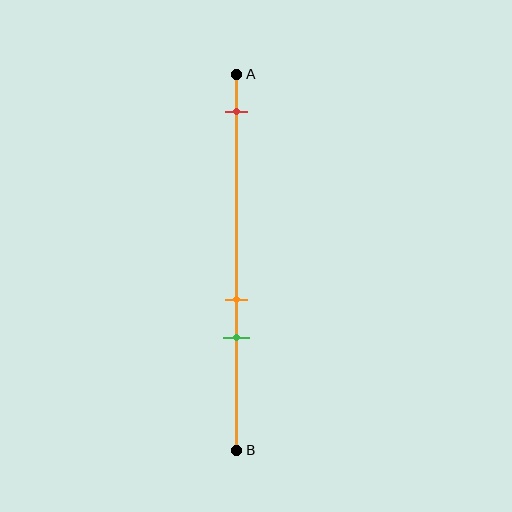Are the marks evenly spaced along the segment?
No, the marks are not evenly spaced.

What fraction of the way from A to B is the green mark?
The green mark is approximately 70% (0.7) of the way from A to B.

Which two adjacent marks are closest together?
The orange and green marks are the closest adjacent pair.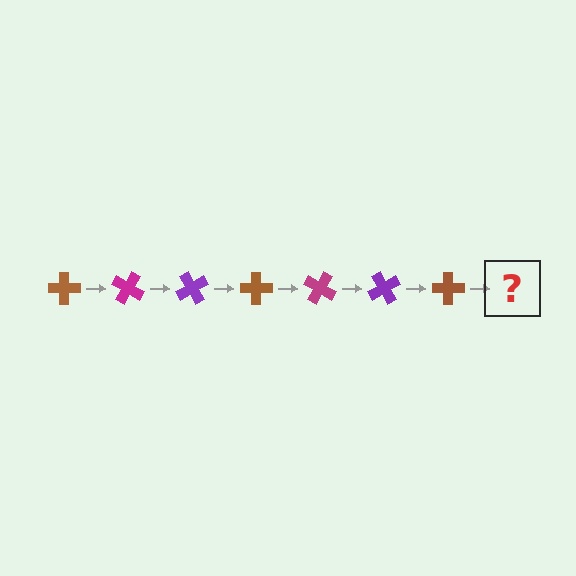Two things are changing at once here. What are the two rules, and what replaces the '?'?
The two rules are that it rotates 30 degrees each step and the color cycles through brown, magenta, and purple. The '?' should be a magenta cross, rotated 210 degrees from the start.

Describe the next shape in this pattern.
It should be a magenta cross, rotated 210 degrees from the start.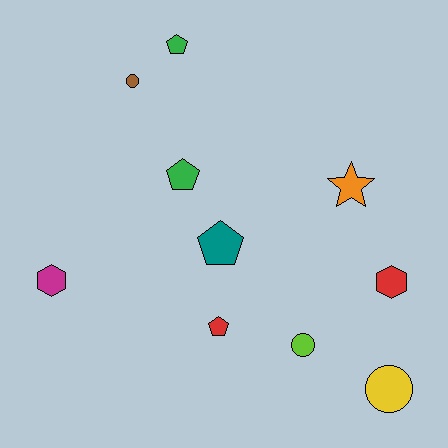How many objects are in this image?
There are 10 objects.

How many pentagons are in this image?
There are 4 pentagons.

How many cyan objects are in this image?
There are no cyan objects.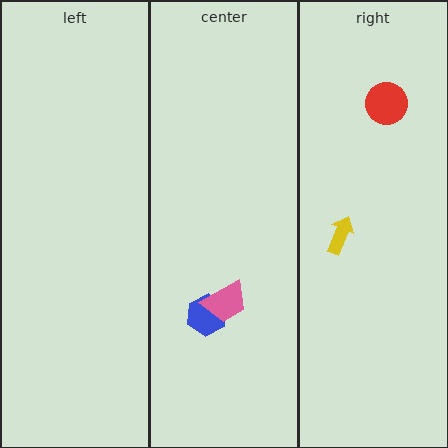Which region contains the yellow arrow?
The right region.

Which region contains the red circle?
The right region.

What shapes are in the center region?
The blue hexagon, the pink trapezoid.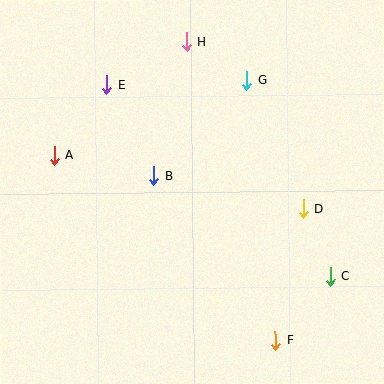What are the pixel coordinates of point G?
Point G is at (247, 81).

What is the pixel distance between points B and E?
The distance between B and E is 103 pixels.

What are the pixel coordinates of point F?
Point F is at (275, 341).